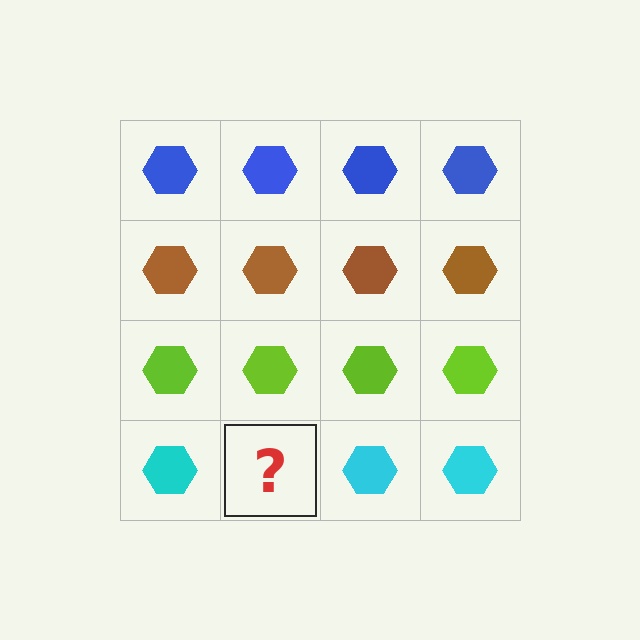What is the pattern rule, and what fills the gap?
The rule is that each row has a consistent color. The gap should be filled with a cyan hexagon.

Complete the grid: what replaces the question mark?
The question mark should be replaced with a cyan hexagon.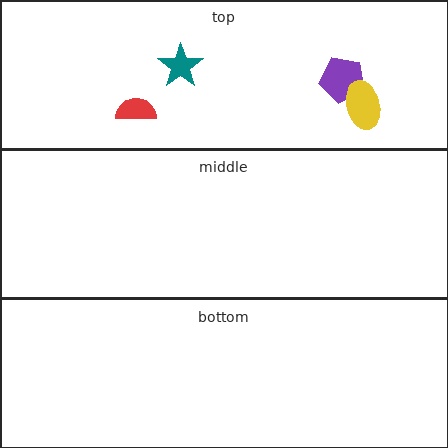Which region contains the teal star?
The top region.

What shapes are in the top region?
The purple pentagon, the teal star, the yellow ellipse, the red semicircle.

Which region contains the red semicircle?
The top region.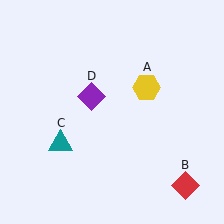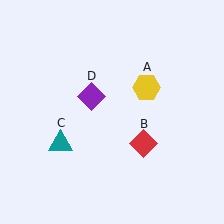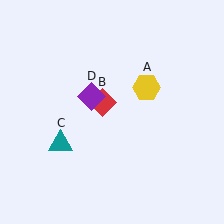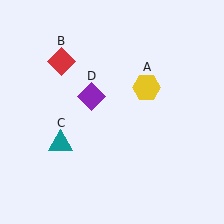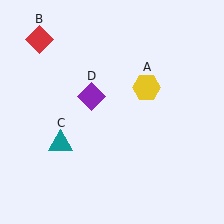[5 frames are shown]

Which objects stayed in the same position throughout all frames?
Yellow hexagon (object A) and teal triangle (object C) and purple diamond (object D) remained stationary.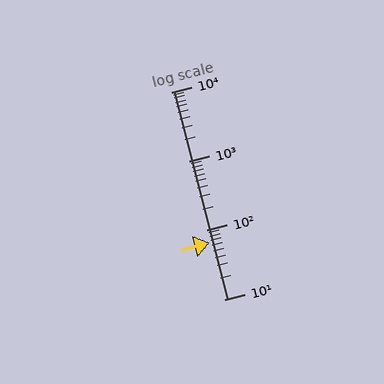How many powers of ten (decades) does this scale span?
The scale spans 3 decades, from 10 to 10000.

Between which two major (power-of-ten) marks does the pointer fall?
The pointer is between 10 and 100.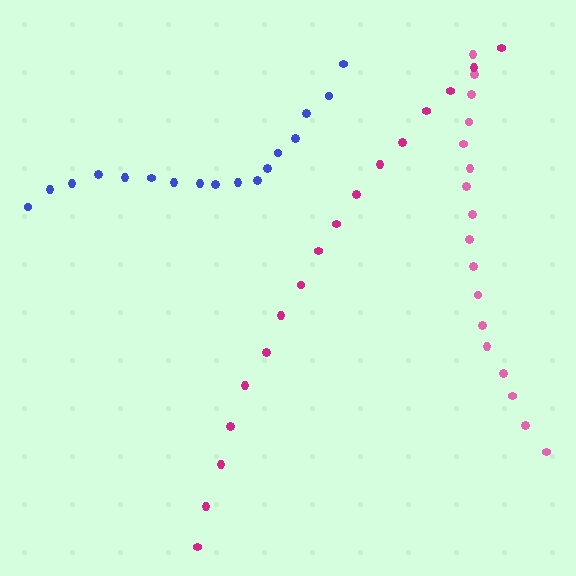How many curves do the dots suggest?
There are 3 distinct paths.